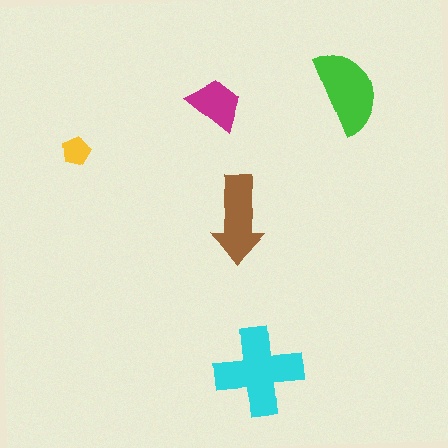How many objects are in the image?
There are 5 objects in the image.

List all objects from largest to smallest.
The cyan cross, the green semicircle, the brown arrow, the magenta trapezoid, the yellow pentagon.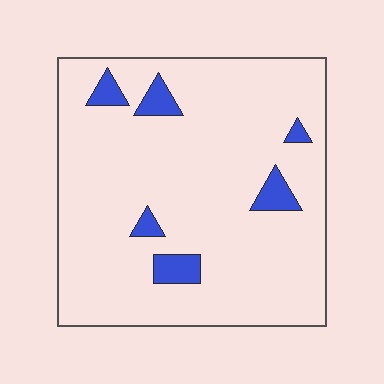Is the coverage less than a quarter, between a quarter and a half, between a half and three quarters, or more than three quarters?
Less than a quarter.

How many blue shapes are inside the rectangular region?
6.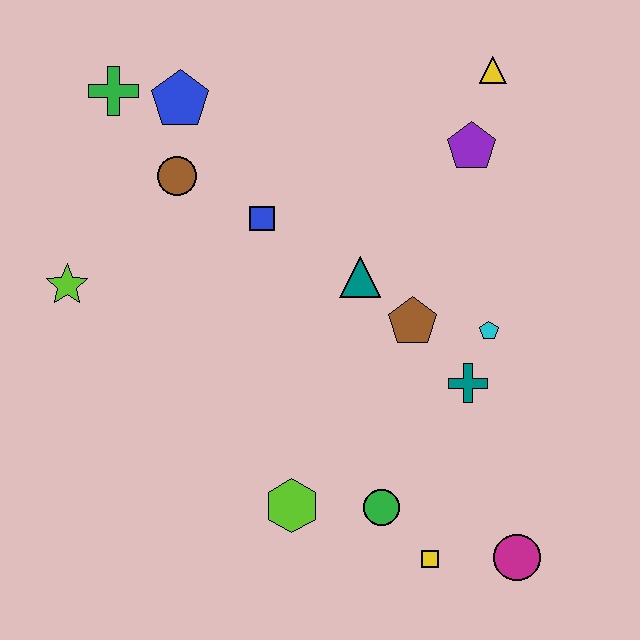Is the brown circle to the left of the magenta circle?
Yes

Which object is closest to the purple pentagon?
The yellow triangle is closest to the purple pentagon.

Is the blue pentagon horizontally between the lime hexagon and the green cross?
Yes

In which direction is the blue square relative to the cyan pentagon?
The blue square is to the left of the cyan pentagon.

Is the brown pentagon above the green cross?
No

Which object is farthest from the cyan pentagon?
The green cross is farthest from the cyan pentagon.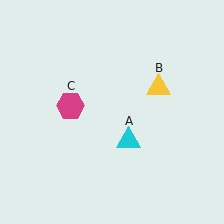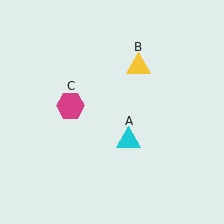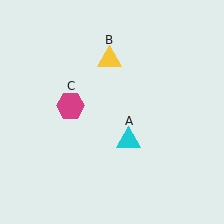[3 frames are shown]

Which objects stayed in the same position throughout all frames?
Cyan triangle (object A) and magenta hexagon (object C) remained stationary.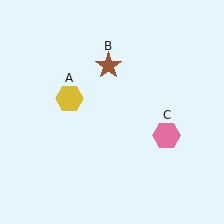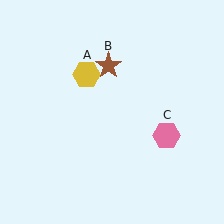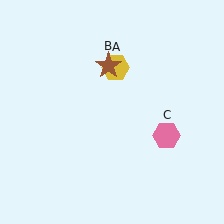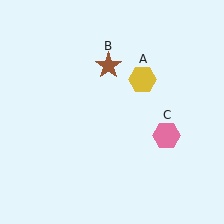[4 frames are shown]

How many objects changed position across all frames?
1 object changed position: yellow hexagon (object A).